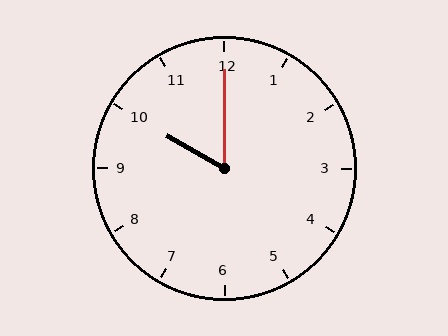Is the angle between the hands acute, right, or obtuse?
It is acute.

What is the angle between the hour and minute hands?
Approximately 60 degrees.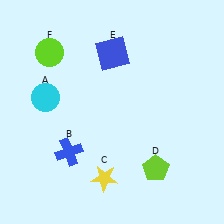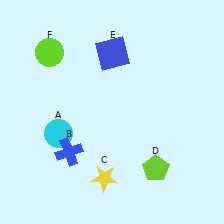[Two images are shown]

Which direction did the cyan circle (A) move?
The cyan circle (A) moved down.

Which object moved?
The cyan circle (A) moved down.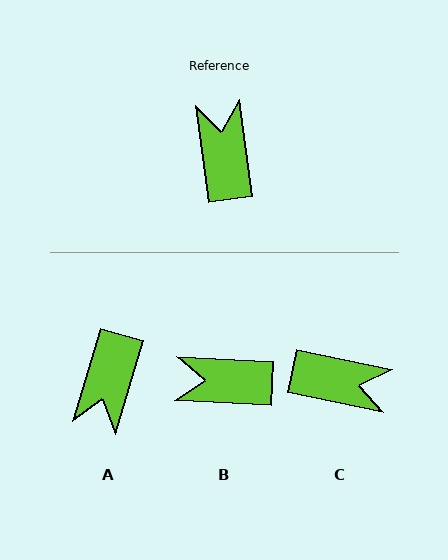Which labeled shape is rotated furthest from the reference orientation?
A, about 156 degrees away.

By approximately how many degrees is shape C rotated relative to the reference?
Approximately 109 degrees clockwise.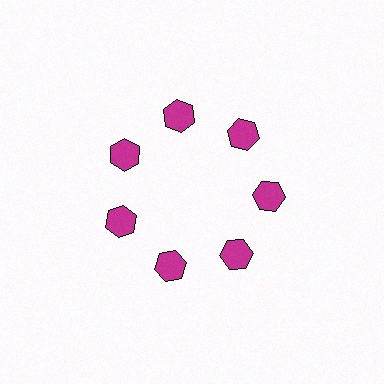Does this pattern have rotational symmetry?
Yes, this pattern has 7-fold rotational symmetry. It looks the same after rotating 51 degrees around the center.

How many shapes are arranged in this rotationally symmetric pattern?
There are 7 shapes, arranged in 7 groups of 1.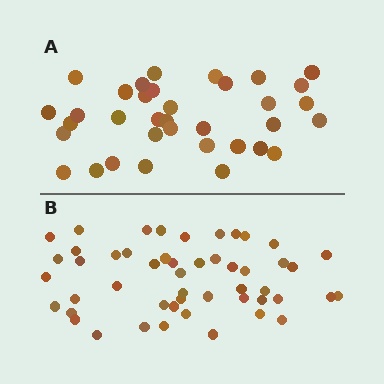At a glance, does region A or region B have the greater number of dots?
Region B (the bottom region) has more dots.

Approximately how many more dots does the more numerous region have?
Region B has approximately 15 more dots than region A.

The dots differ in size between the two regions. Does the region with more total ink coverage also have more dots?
No. Region A has more total ink coverage because its dots are larger, but region B actually contains more individual dots. Total area can be misleading — the number of items is what matters here.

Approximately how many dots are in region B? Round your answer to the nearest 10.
About 50 dots.